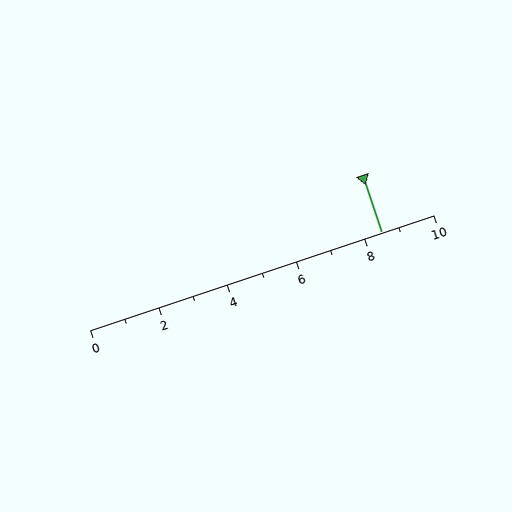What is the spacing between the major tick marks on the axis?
The major ticks are spaced 2 apart.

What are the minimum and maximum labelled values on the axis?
The axis runs from 0 to 10.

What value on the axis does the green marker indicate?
The marker indicates approximately 8.5.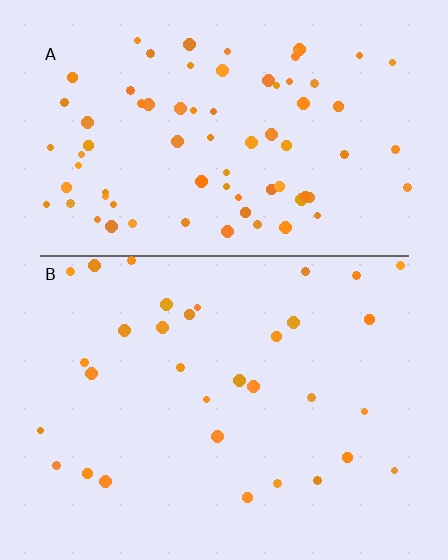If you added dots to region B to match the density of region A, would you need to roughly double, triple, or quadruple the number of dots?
Approximately double.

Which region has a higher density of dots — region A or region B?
A (the top).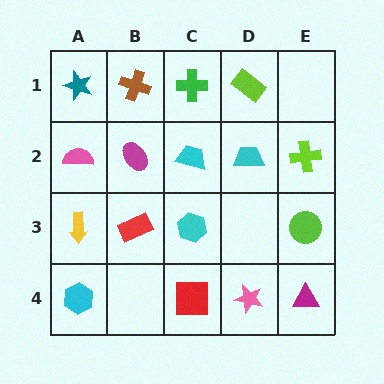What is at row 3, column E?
A lime circle.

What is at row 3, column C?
A cyan hexagon.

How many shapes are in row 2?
5 shapes.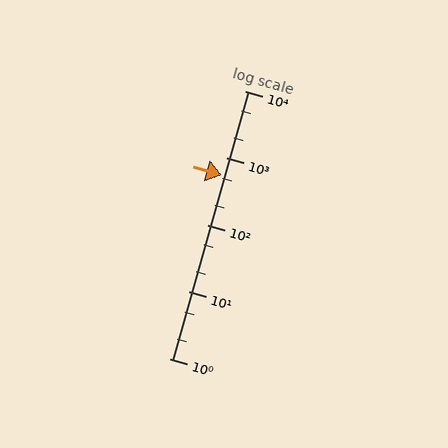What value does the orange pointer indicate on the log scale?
The pointer indicates approximately 560.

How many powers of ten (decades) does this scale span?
The scale spans 4 decades, from 1 to 10000.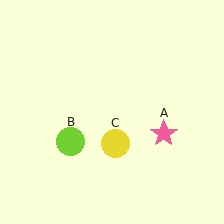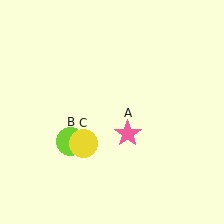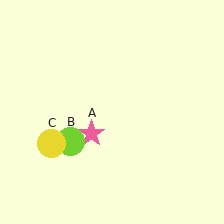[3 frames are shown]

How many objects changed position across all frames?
2 objects changed position: pink star (object A), yellow circle (object C).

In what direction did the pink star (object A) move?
The pink star (object A) moved left.